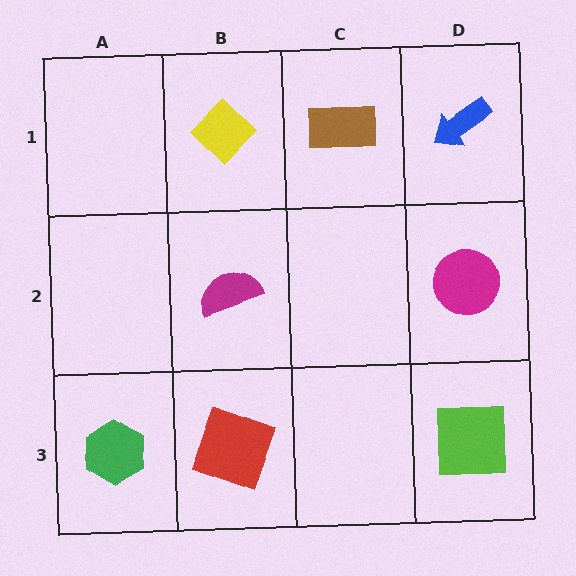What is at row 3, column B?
A red square.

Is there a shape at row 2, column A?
No, that cell is empty.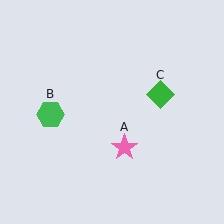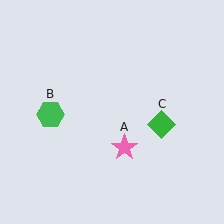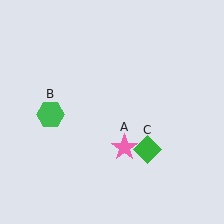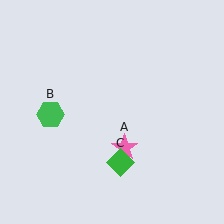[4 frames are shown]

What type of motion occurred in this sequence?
The green diamond (object C) rotated clockwise around the center of the scene.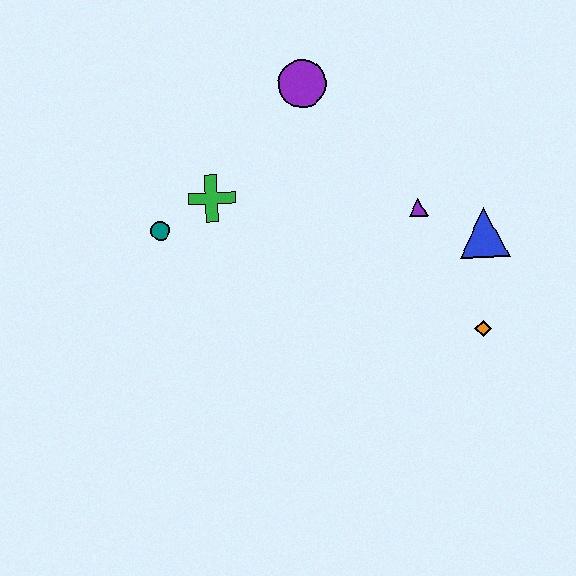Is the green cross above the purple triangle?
Yes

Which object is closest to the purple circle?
The green cross is closest to the purple circle.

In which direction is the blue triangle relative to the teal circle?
The blue triangle is to the right of the teal circle.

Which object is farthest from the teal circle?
The orange diamond is farthest from the teal circle.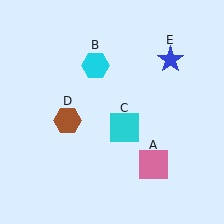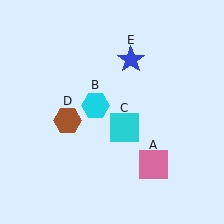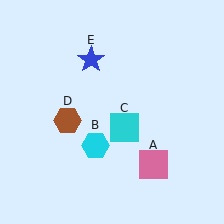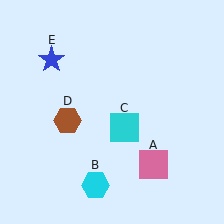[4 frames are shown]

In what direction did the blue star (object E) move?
The blue star (object E) moved left.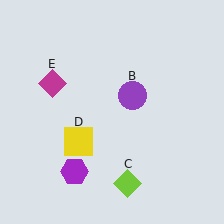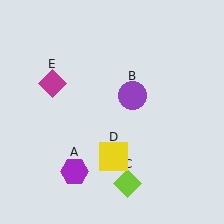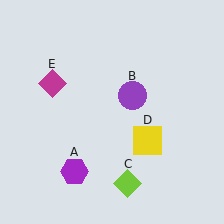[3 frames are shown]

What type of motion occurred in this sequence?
The yellow square (object D) rotated counterclockwise around the center of the scene.